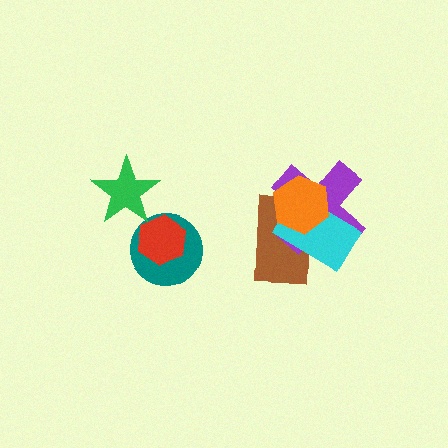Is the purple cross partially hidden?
Yes, it is partially covered by another shape.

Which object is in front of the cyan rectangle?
The orange hexagon is in front of the cyan rectangle.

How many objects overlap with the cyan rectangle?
3 objects overlap with the cyan rectangle.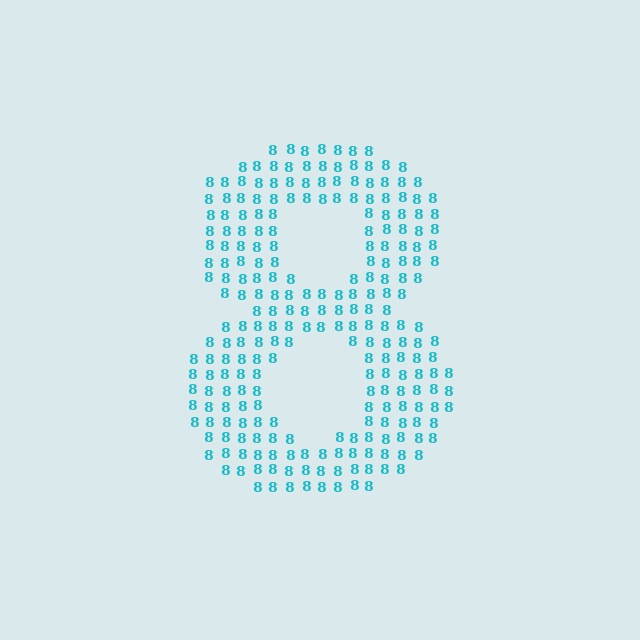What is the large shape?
The large shape is the digit 8.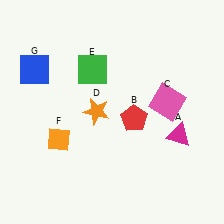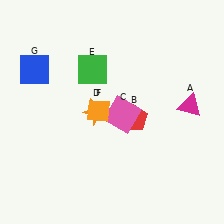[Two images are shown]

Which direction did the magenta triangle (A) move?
The magenta triangle (A) moved up.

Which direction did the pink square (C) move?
The pink square (C) moved left.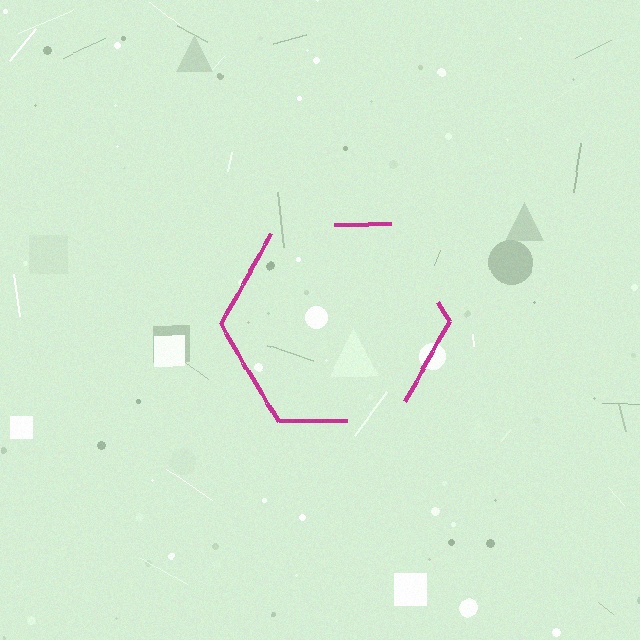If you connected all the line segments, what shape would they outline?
They would outline a hexagon.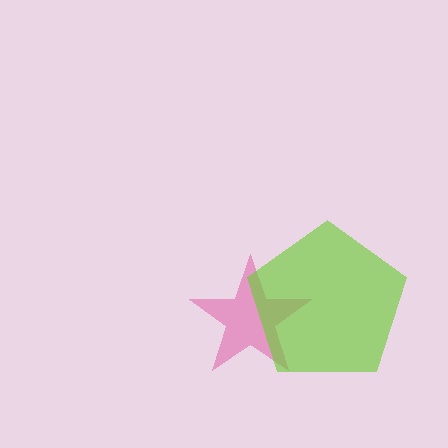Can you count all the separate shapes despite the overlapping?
Yes, there are 2 separate shapes.